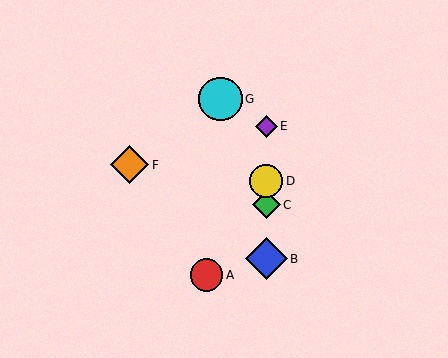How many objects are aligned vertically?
4 objects (B, C, D, E) are aligned vertically.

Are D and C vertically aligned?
Yes, both are at x≈266.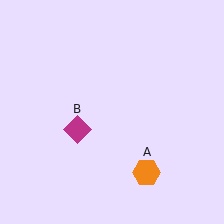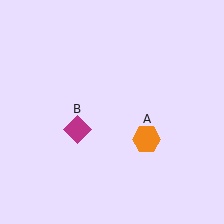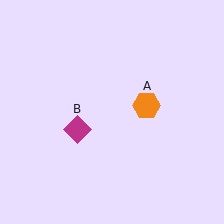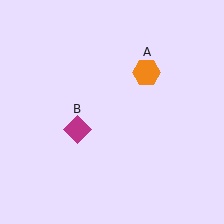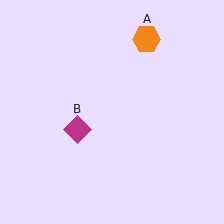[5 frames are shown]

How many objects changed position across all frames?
1 object changed position: orange hexagon (object A).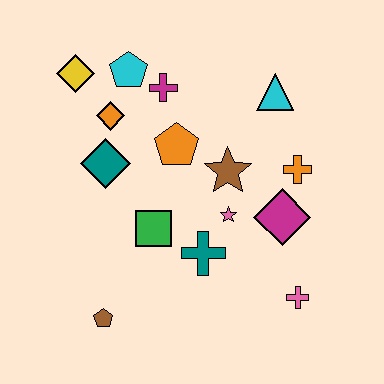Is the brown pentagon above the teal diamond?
No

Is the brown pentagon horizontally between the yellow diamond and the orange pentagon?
Yes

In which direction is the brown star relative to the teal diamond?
The brown star is to the right of the teal diamond.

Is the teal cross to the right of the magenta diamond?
No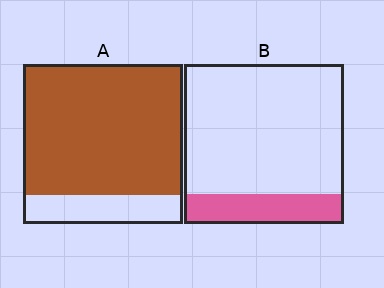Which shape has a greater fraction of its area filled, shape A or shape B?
Shape A.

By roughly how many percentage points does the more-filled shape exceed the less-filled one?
By roughly 65 percentage points (A over B).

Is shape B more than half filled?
No.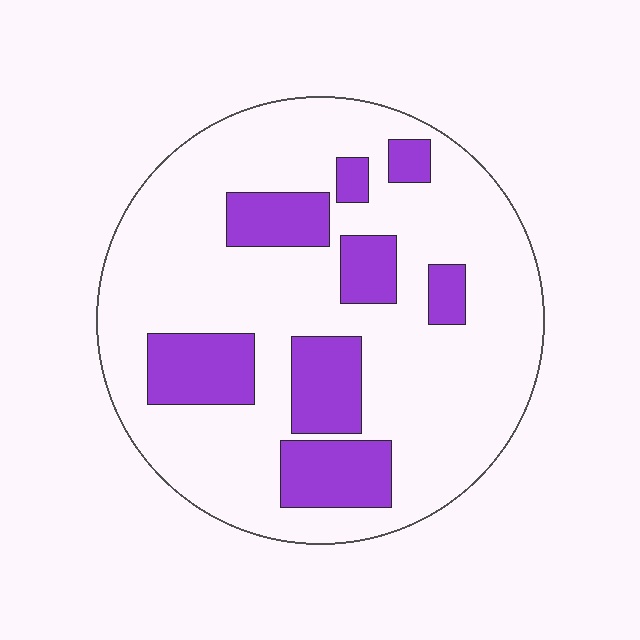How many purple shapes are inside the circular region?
8.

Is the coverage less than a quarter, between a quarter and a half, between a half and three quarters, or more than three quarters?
Less than a quarter.